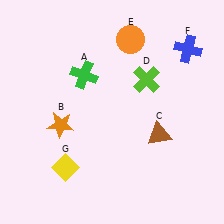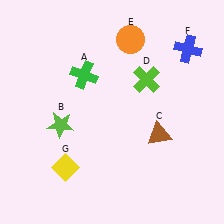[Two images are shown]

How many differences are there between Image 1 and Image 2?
There is 1 difference between the two images.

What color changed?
The star (B) changed from orange in Image 1 to lime in Image 2.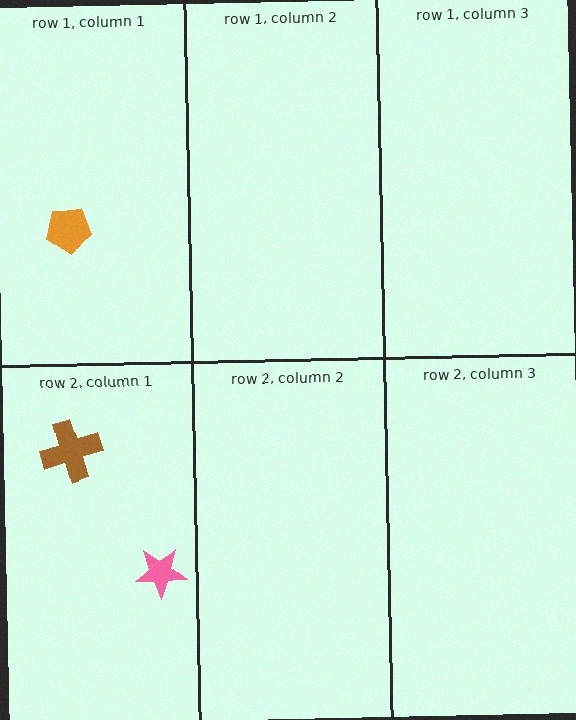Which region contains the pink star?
The row 2, column 1 region.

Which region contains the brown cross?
The row 2, column 1 region.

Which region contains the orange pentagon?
The row 1, column 1 region.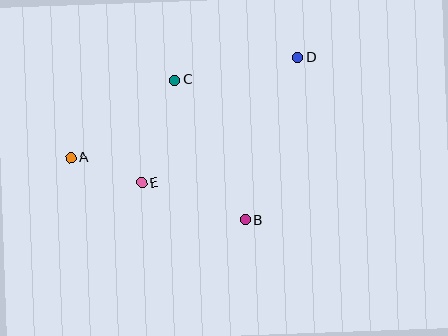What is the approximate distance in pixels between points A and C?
The distance between A and C is approximately 130 pixels.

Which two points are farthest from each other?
Points A and D are farthest from each other.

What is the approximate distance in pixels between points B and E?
The distance between B and E is approximately 110 pixels.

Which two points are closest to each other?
Points A and E are closest to each other.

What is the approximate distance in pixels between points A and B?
The distance between A and B is approximately 185 pixels.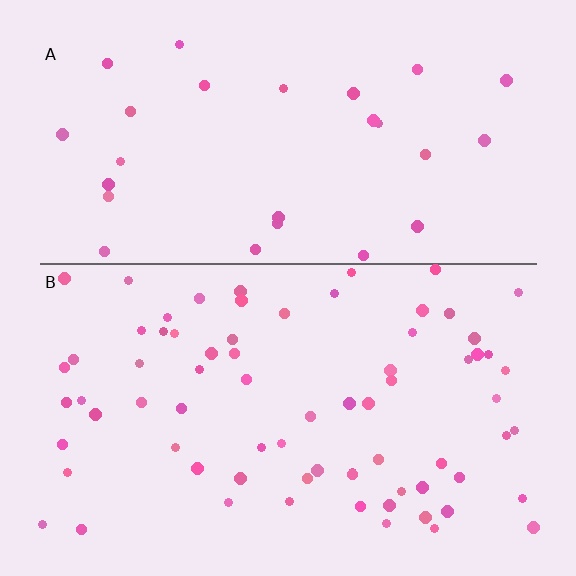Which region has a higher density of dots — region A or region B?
B (the bottom).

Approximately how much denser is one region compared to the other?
Approximately 2.6× — region B over region A.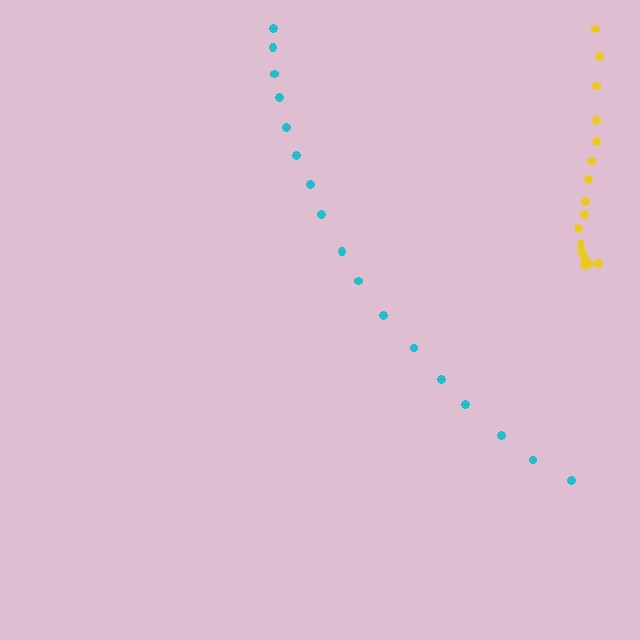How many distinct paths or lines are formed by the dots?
There are 2 distinct paths.